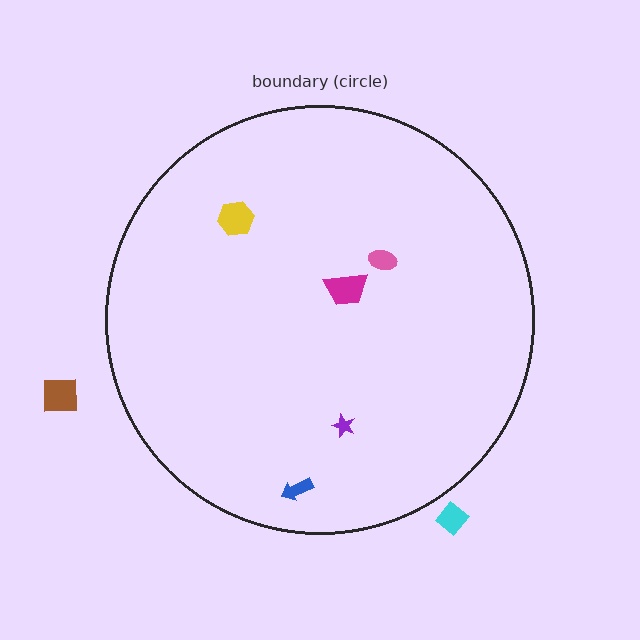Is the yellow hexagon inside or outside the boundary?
Inside.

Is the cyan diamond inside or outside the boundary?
Outside.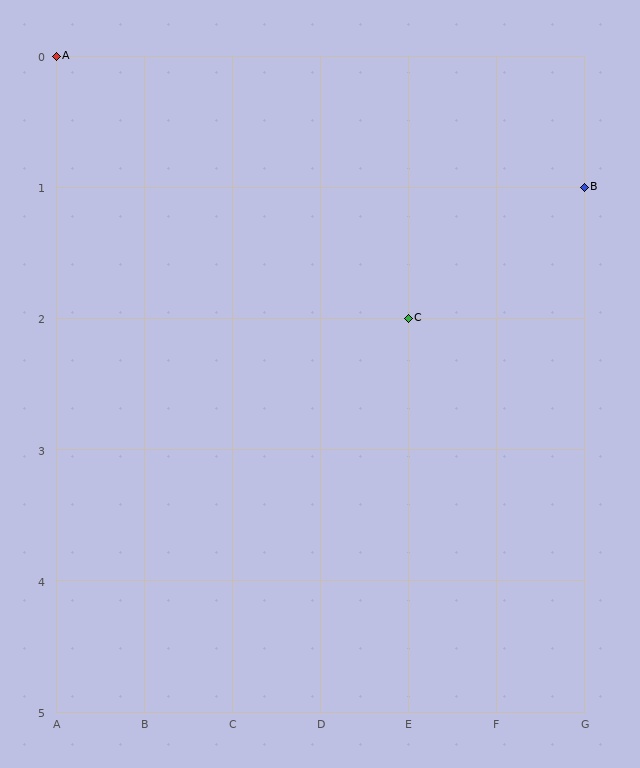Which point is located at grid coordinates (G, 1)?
Point B is at (G, 1).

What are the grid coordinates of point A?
Point A is at grid coordinates (A, 0).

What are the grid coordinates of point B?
Point B is at grid coordinates (G, 1).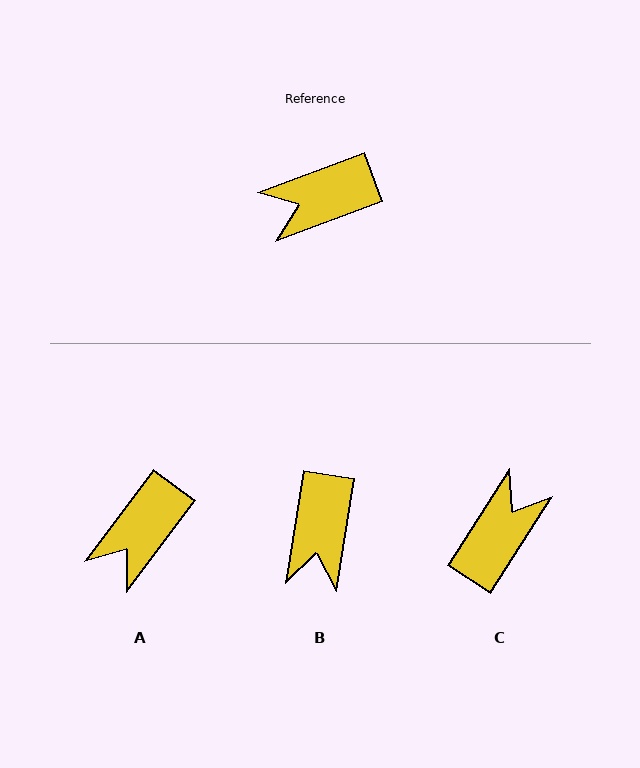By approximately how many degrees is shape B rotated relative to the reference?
Approximately 60 degrees counter-clockwise.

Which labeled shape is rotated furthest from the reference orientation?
C, about 143 degrees away.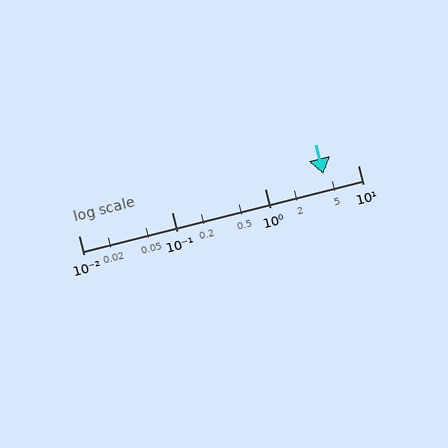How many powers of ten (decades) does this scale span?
The scale spans 3 decades, from 0.01 to 10.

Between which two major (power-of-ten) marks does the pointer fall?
The pointer is between 1 and 10.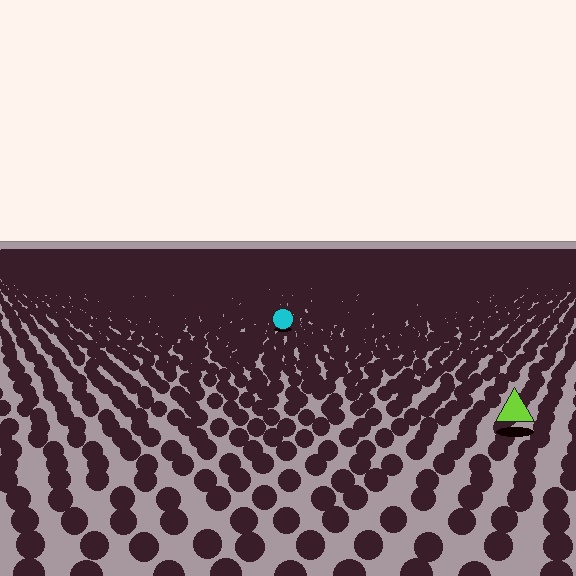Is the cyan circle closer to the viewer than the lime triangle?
No. The lime triangle is closer — you can tell from the texture gradient: the ground texture is coarser near it.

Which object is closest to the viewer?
The lime triangle is closest. The texture marks near it are larger and more spread out.